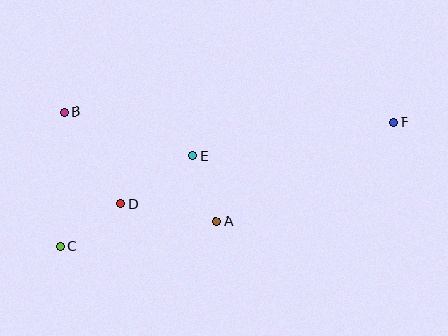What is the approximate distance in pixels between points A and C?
The distance between A and C is approximately 158 pixels.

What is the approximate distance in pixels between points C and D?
The distance between C and D is approximately 74 pixels.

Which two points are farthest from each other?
Points C and F are farthest from each other.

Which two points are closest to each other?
Points A and E are closest to each other.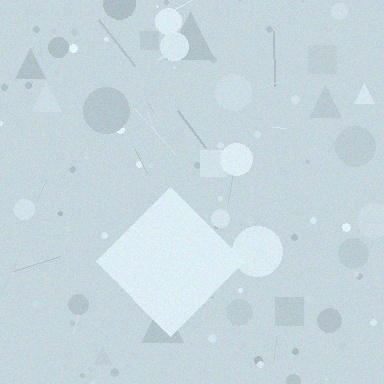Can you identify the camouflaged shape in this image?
The camouflaged shape is a diamond.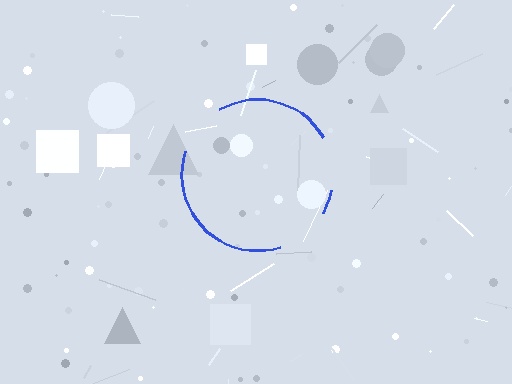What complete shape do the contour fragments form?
The contour fragments form a circle.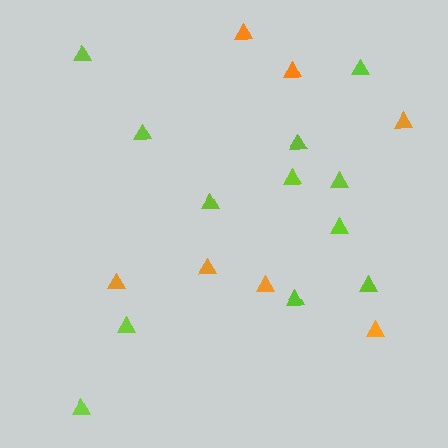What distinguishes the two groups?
There are 2 groups: one group of lime triangles (12) and one group of orange triangles (7).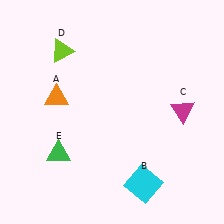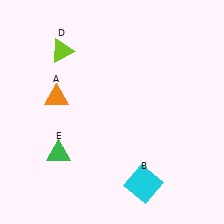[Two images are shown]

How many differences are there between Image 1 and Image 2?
There is 1 difference between the two images.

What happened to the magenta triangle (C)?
The magenta triangle (C) was removed in Image 2. It was in the top-right area of Image 1.